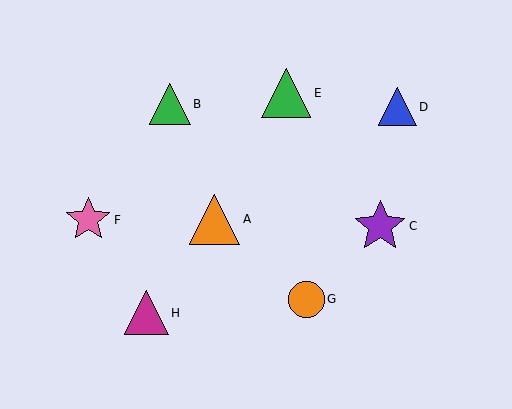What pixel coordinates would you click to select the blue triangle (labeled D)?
Click at (397, 107) to select the blue triangle D.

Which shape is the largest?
The purple star (labeled C) is the largest.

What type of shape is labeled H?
Shape H is a magenta triangle.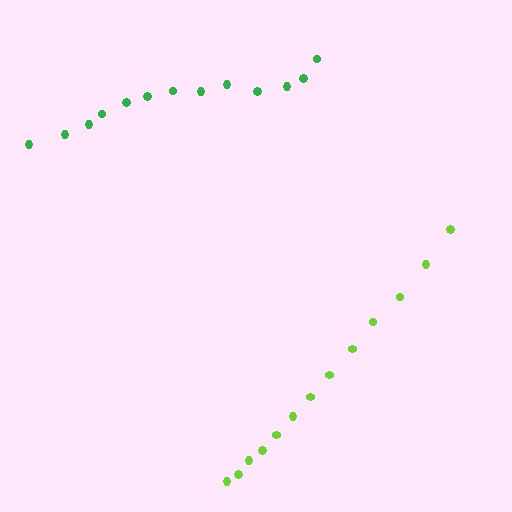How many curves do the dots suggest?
There are 2 distinct paths.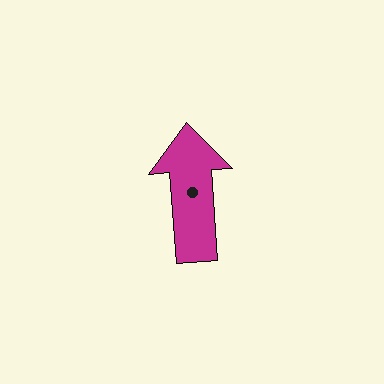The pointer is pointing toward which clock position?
Roughly 12 o'clock.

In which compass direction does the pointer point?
North.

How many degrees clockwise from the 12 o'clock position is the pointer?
Approximately 356 degrees.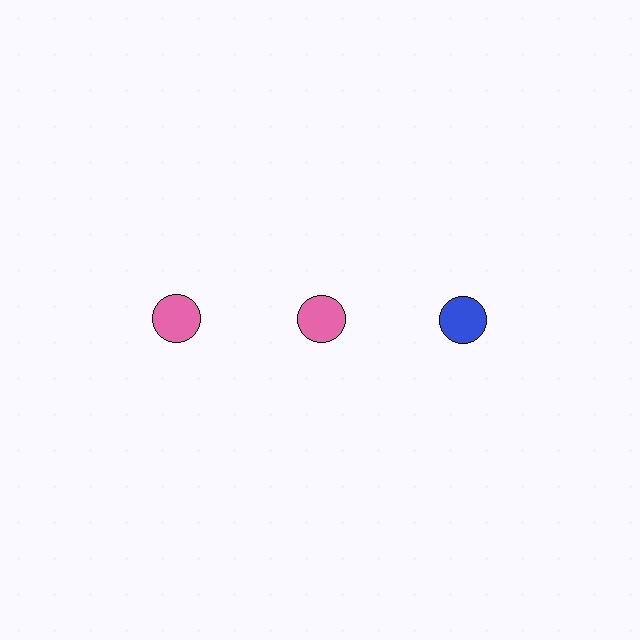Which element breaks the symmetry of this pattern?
The blue circle in the top row, center column breaks the symmetry. All other shapes are pink circles.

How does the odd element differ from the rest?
It has a different color: blue instead of pink.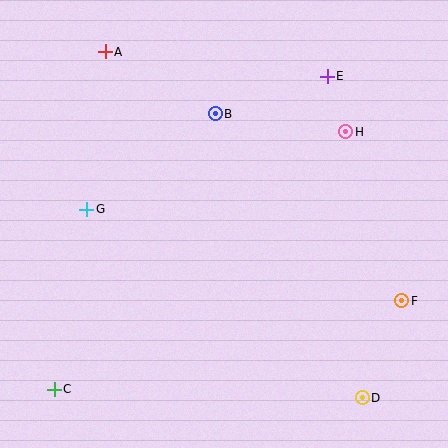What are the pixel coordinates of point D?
Point D is at (362, 398).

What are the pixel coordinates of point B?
Point B is at (215, 114).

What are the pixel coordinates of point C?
Point C is at (54, 389).